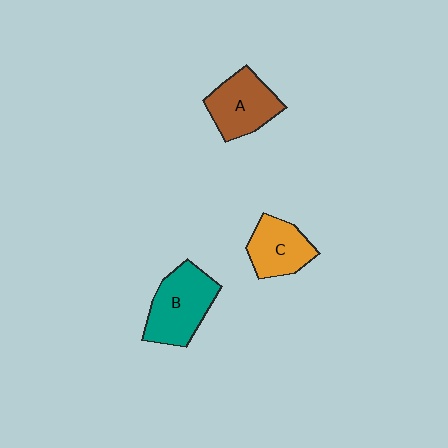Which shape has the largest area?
Shape B (teal).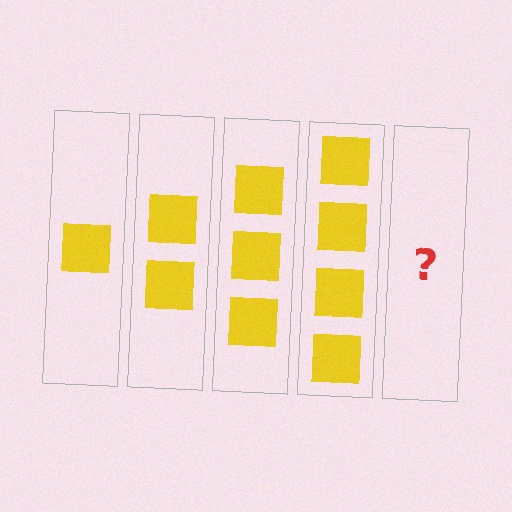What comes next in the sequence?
The next element should be 5 squares.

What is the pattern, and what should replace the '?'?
The pattern is that each step adds one more square. The '?' should be 5 squares.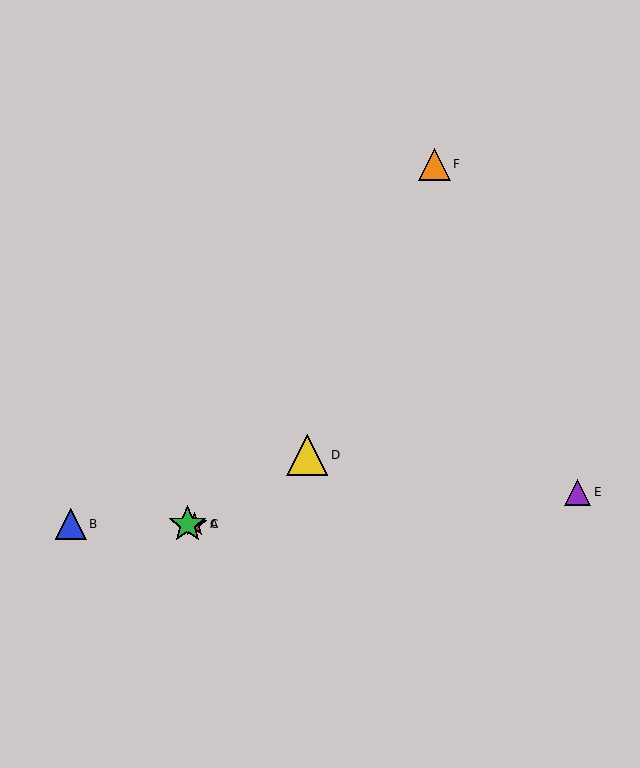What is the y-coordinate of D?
Object D is at y≈455.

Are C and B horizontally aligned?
Yes, both are at y≈524.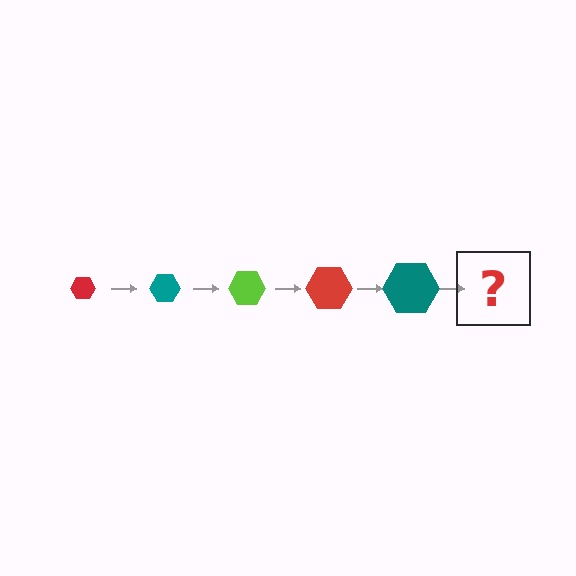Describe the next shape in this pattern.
It should be a lime hexagon, larger than the previous one.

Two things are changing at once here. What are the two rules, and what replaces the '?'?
The two rules are that the hexagon grows larger each step and the color cycles through red, teal, and lime. The '?' should be a lime hexagon, larger than the previous one.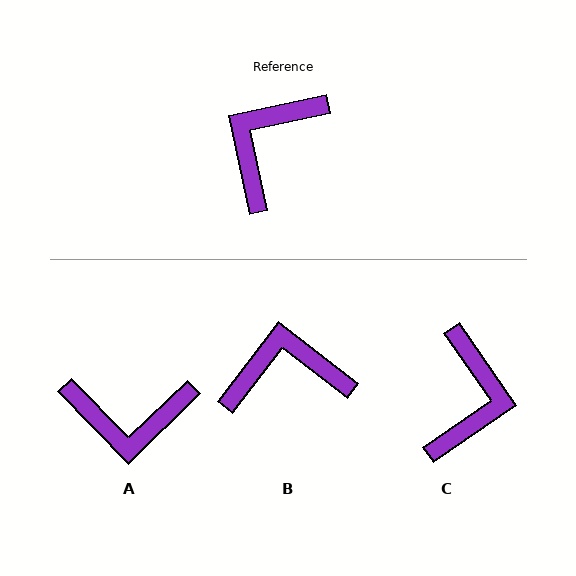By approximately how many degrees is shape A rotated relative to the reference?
Approximately 122 degrees counter-clockwise.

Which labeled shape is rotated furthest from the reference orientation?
C, about 157 degrees away.